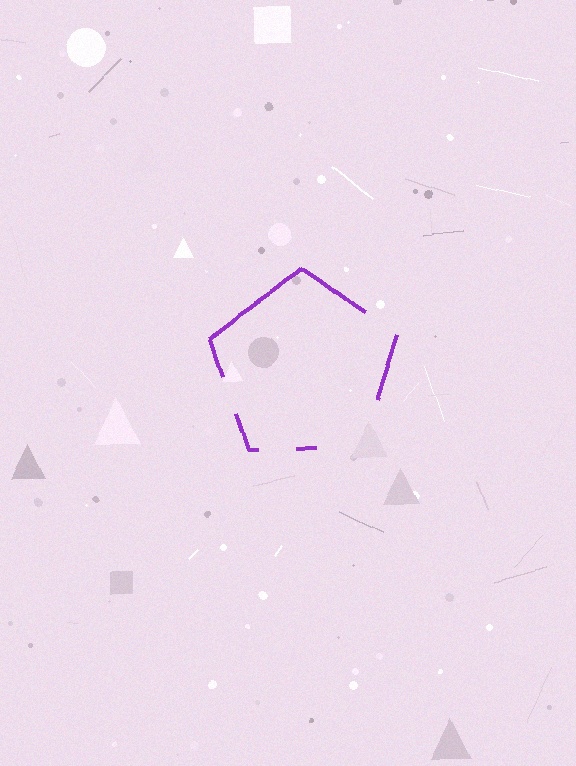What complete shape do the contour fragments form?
The contour fragments form a pentagon.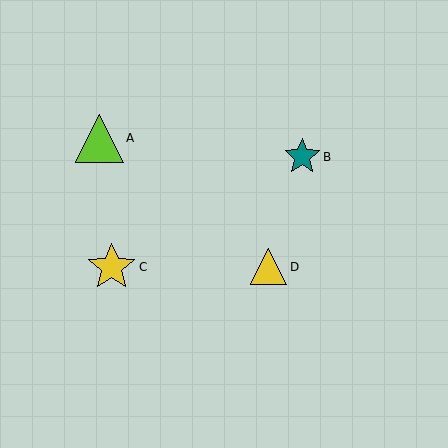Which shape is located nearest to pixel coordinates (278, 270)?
The yellow triangle (labeled D) at (269, 267) is nearest to that location.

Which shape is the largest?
The yellow star (labeled C) is the largest.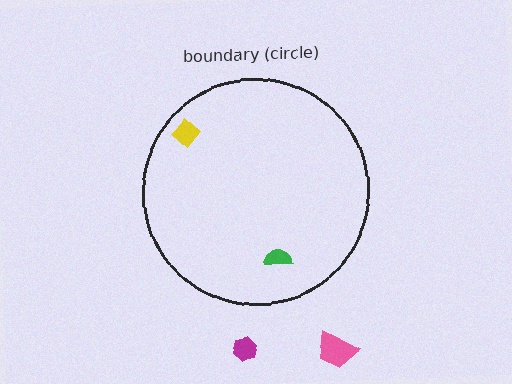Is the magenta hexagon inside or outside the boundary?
Outside.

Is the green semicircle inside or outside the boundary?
Inside.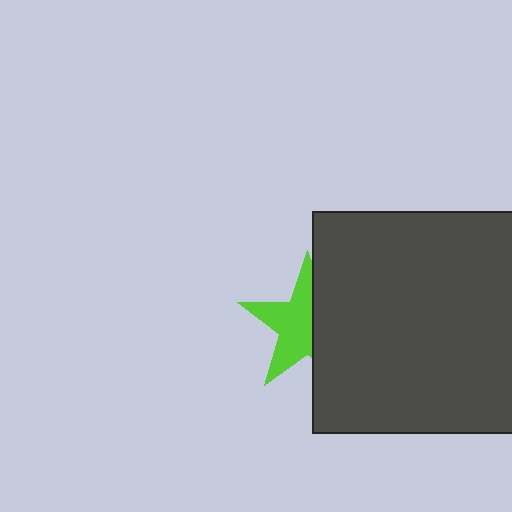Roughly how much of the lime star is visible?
About half of it is visible (roughly 55%).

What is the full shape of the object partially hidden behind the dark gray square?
The partially hidden object is a lime star.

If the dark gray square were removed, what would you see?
You would see the complete lime star.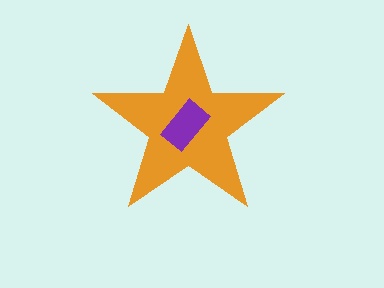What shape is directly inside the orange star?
The purple rectangle.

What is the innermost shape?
The purple rectangle.